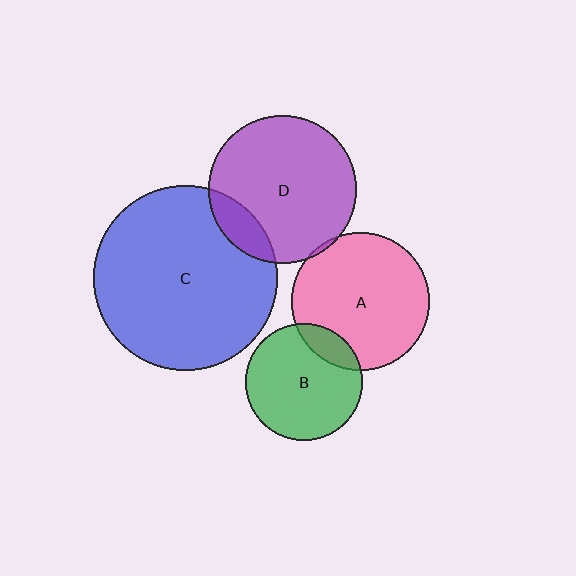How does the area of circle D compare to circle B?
Approximately 1.6 times.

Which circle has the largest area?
Circle C (blue).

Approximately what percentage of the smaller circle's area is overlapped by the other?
Approximately 15%.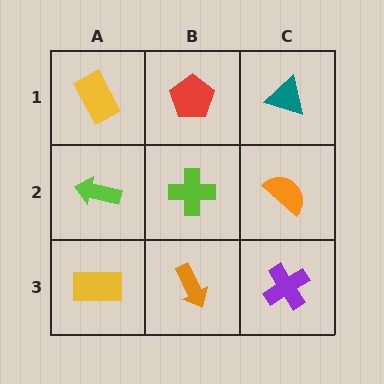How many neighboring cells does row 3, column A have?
2.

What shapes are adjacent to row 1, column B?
A lime cross (row 2, column B), a yellow rectangle (row 1, column A), a teal triangle (row 1, column C).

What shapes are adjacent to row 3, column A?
A lime arrow (row 2, column A), an orange arrow (row 3, column B).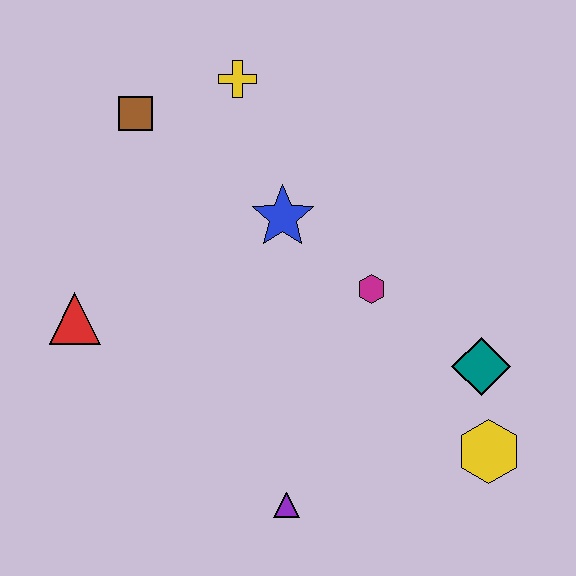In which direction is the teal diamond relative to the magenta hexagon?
The teal diamond is to the right of the magenta hexagon.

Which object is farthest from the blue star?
The yellow hexagon is farthest from the blue star.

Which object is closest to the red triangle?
The brown square is closest to the red triangle.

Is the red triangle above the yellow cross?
No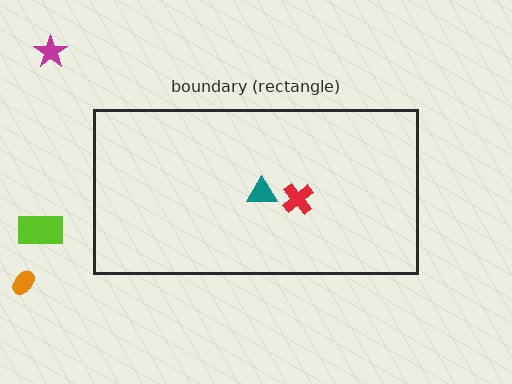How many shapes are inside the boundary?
2 inside, 3 outside.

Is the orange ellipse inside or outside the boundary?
Outside.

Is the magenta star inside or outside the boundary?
Outside.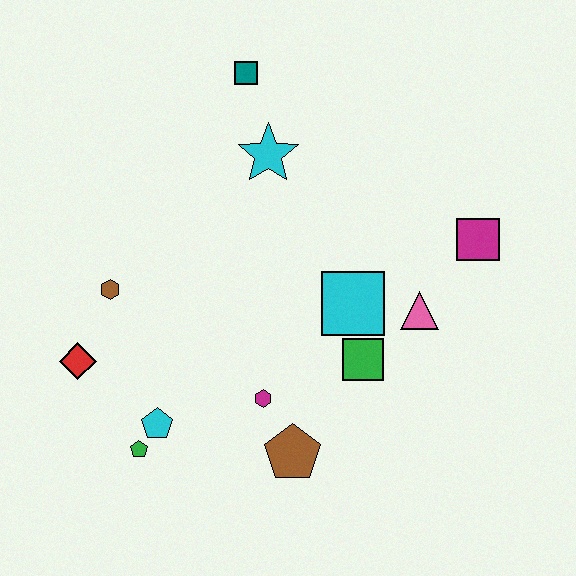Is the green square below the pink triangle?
Yes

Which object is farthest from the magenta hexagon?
The teal square is farthest from the magenta hexagon.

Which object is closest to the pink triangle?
The cyan square is closest to the pink triangle.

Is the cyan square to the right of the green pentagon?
Yes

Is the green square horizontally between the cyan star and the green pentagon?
No